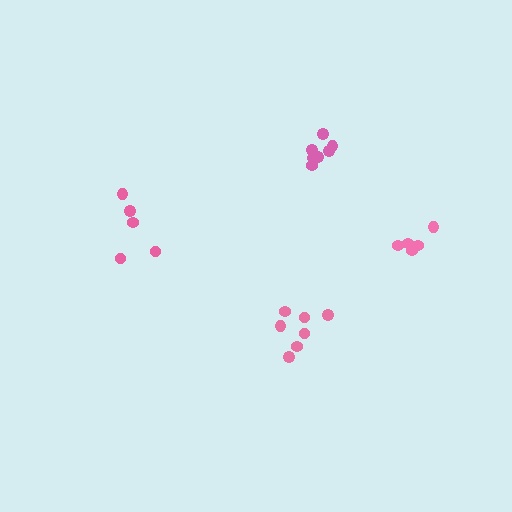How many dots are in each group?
Group 1: 5 dots, Group 2: 8 dots, Group 3: 5 dots, Group 4: 7 dots (25 total).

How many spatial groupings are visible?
There are 4 spatial groupings.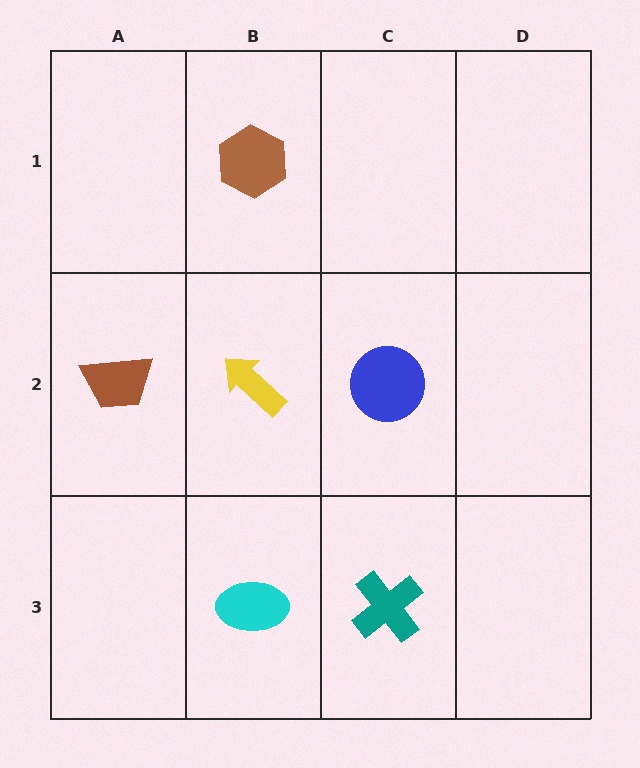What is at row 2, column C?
A blue circle.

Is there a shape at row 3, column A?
No, that cell is empty.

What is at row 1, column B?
A brown hexagon.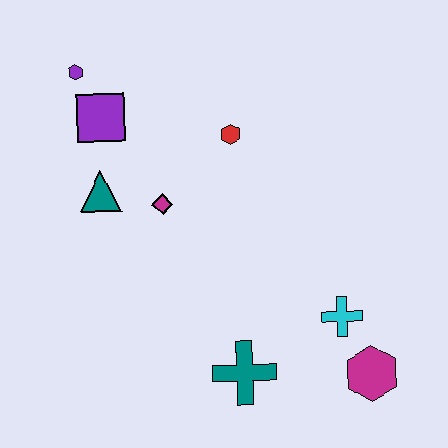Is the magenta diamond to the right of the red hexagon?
No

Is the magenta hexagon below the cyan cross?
Yes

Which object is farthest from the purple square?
The magenta hexagon is farthest from the purple square.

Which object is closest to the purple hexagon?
The purple square is closest to the purple hexagon.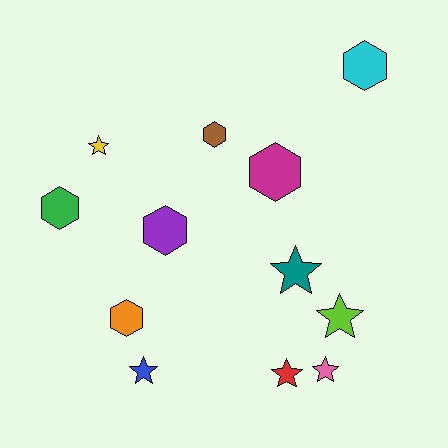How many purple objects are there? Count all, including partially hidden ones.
There is 1 purple object.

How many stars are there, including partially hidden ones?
There are 6 stars.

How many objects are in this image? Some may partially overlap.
There are 12 objects.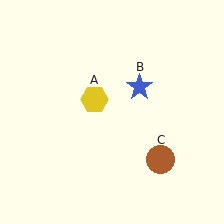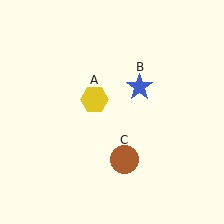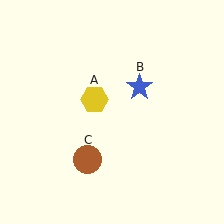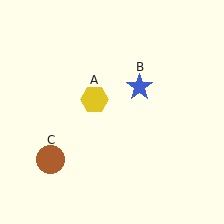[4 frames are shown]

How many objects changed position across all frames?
1 object changed position: brown circle (object C).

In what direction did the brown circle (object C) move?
The brown circle (object C) moved left.